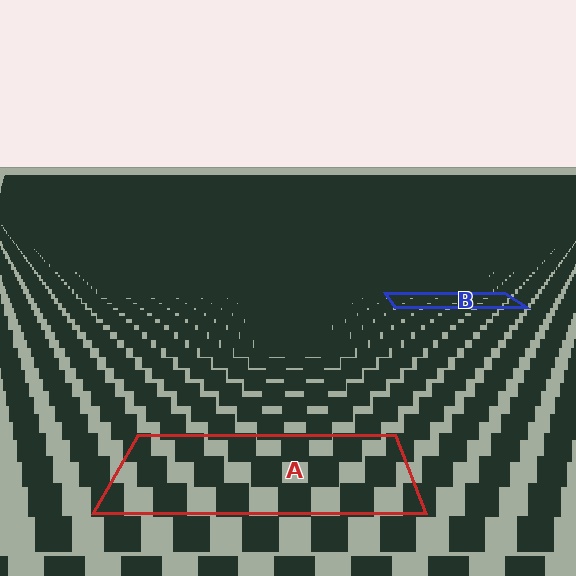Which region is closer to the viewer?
Region A is closer. The texture elements there are larger and more spread out.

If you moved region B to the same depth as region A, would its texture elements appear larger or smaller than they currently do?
They would appear larger. At a closer depth, the same texture elements are projected at a bigger on-screen size.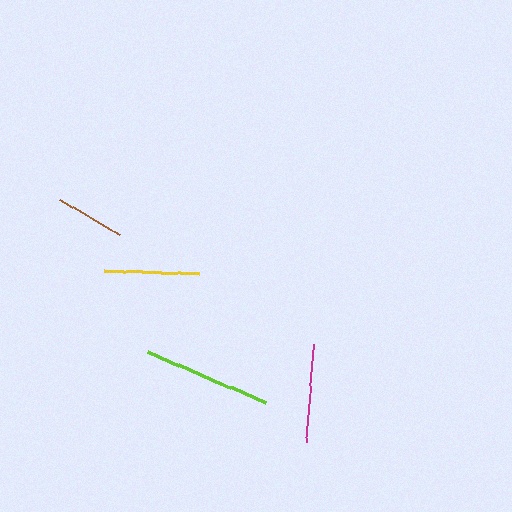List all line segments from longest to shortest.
From longest to shortest: lime, magenta, yellow, brown.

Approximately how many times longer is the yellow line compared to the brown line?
The yellow line is approximately 1.4 times the length of the brown line.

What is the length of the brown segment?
The brown segment is approximately 69 pixels long.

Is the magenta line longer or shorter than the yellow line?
The magenta line is longer than the yellow line.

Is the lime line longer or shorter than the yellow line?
The lime line is longer than the yellow line.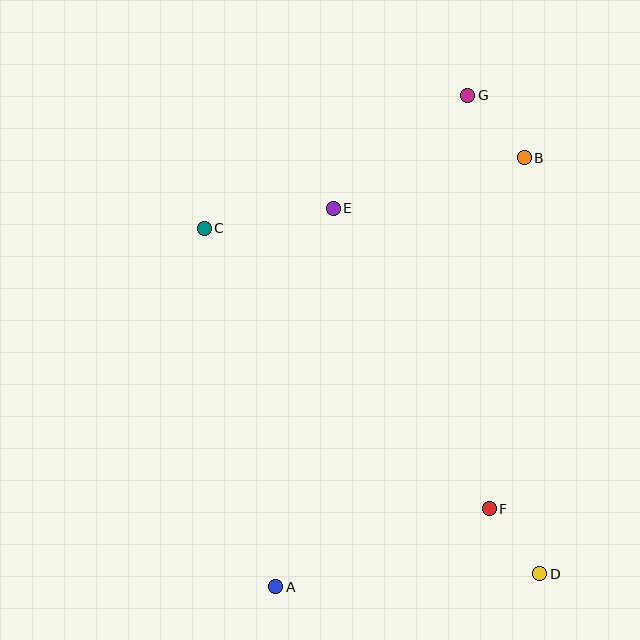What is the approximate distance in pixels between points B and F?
The distance between B and F is approximately 353 pixels.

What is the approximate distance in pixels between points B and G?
The distance between B and G is approximately 85 pixels.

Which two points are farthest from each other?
Points A and G are farthest from each other.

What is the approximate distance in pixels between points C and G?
The distance between C and G is approximately 295 pixels.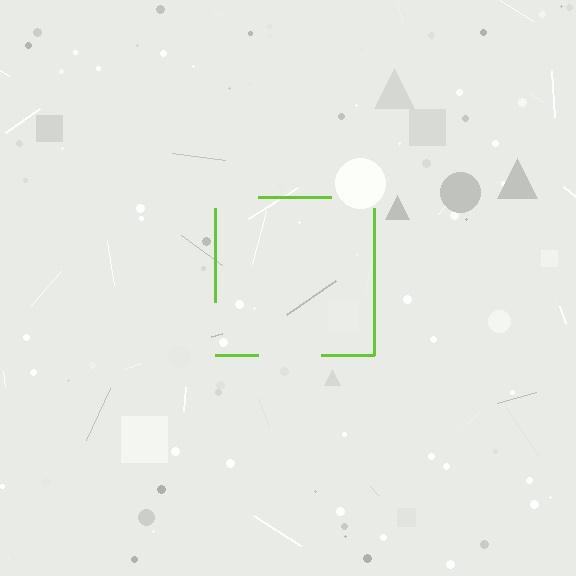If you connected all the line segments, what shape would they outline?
They would outline a square.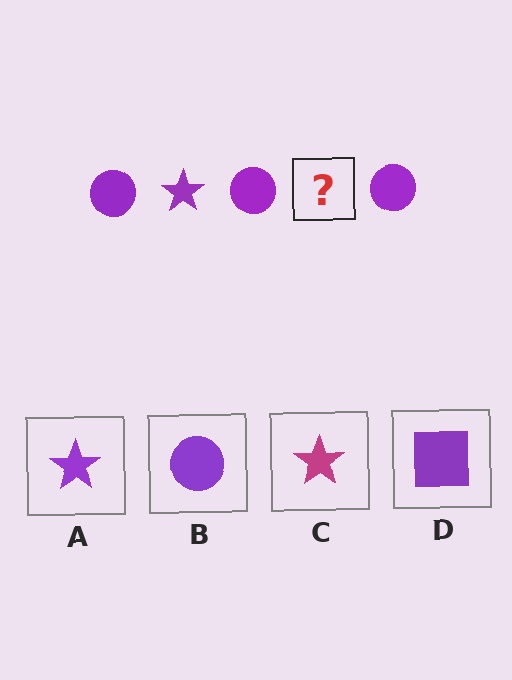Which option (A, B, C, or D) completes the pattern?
A.